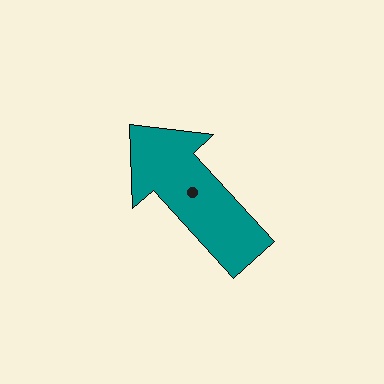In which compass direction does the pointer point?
Northwest.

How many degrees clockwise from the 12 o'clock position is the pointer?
Approximately 317 degrees.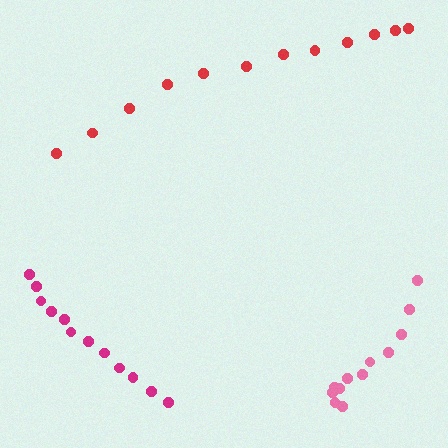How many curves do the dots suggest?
There are 3 distinct paths.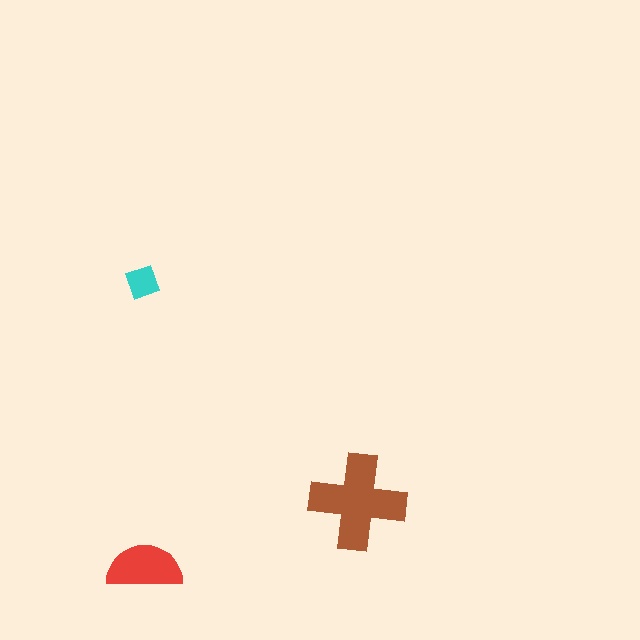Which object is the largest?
The brown cross.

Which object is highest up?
The cyan diamond is topmost.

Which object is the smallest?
The cyan diamond.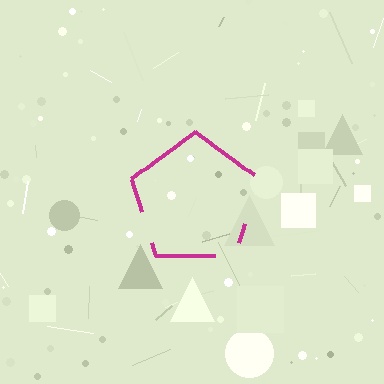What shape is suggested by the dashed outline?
The dashed outline suggests a pentagon.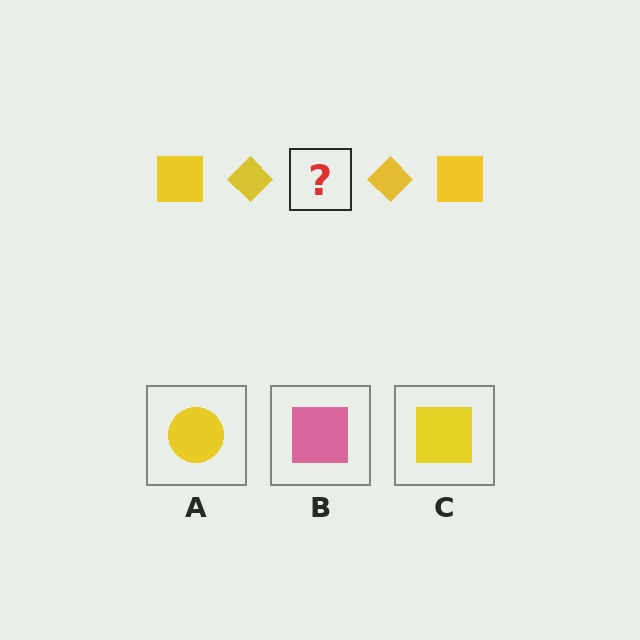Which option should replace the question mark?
Option C.